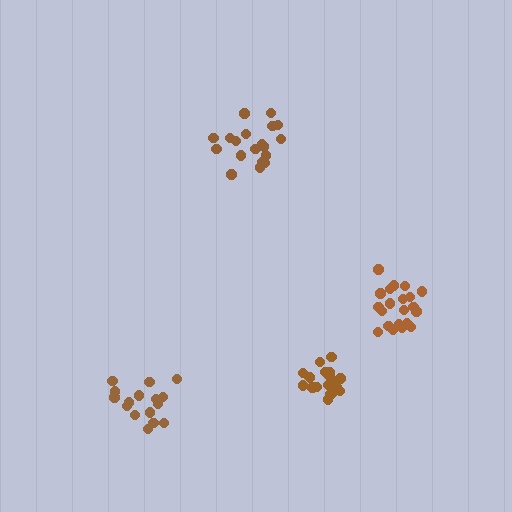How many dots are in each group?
Group 1: 19 dots, Group 2: 21 dots, Group 3: 21 dots, Group 4: 16 dots (77 total).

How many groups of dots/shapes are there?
There are 4 groups.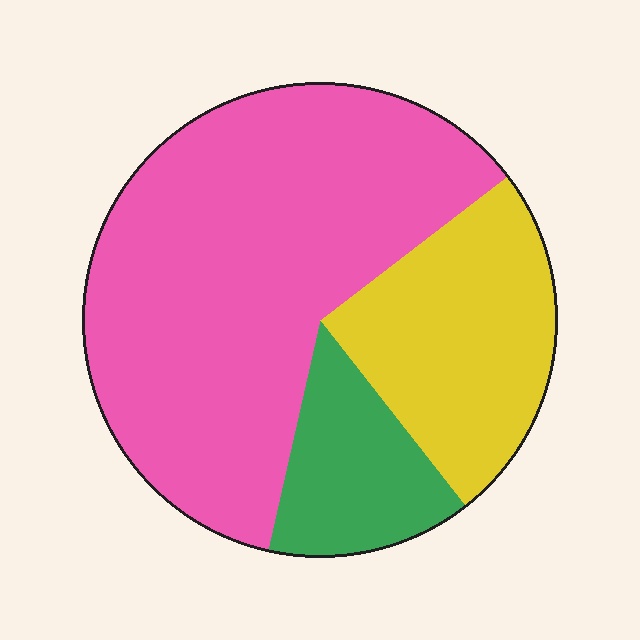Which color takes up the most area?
Pink, at roughly 60%.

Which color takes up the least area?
Green, at roughly 15%.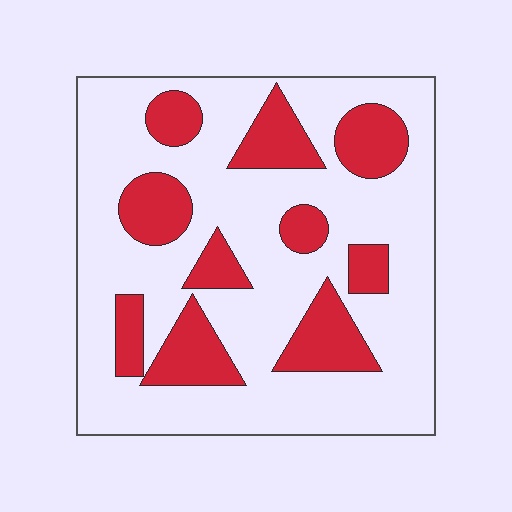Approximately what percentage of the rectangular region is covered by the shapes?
Approximately 25%.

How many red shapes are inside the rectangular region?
10.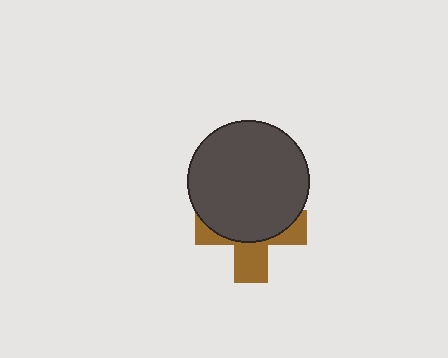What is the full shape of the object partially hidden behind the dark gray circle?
The partially hidden object is a brown cross.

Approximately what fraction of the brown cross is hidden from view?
Roughly 59% of the brown cross is hidden behind the dark gray circle.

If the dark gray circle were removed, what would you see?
You would see the complete brown cross.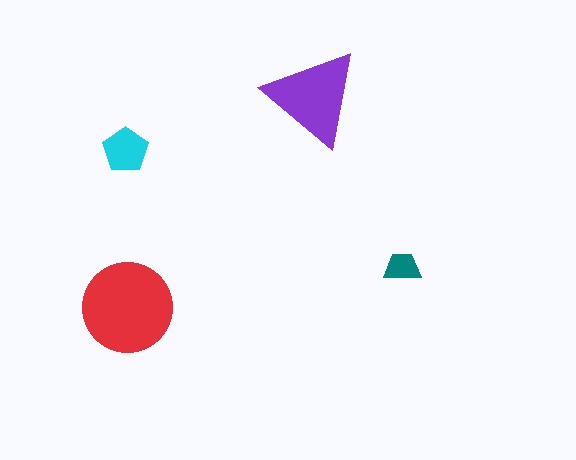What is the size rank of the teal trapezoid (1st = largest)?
4th.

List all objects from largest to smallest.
The red circle, the purple triangle, the cyan pentagon, the teal trapezoid.